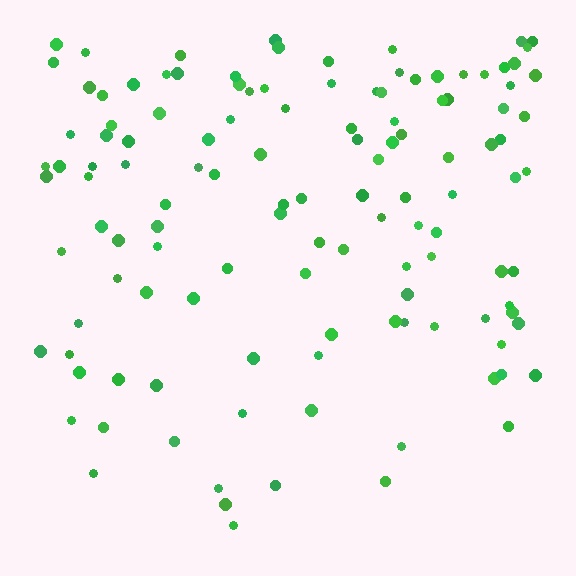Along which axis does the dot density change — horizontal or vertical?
Vertical.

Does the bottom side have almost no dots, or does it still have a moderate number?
Still a moderate number, just noticeably fewer than the top.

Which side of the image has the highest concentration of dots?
The top.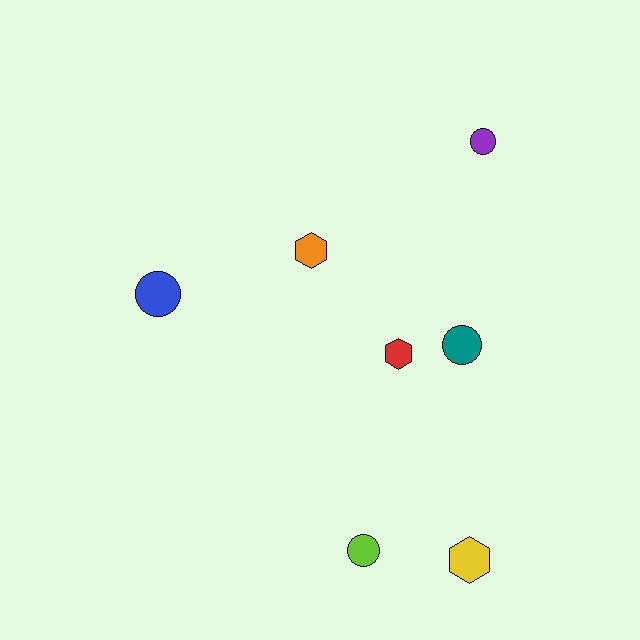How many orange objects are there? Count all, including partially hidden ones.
There is 1 orange object.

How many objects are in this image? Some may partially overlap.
There are 7 objects.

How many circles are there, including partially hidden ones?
There are 4 circles.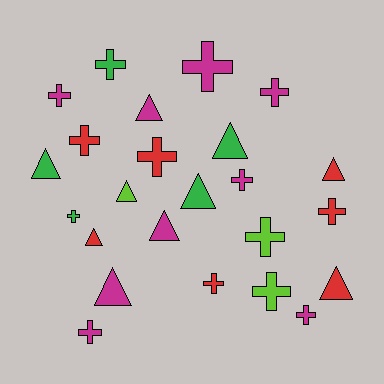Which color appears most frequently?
Magenta, with 9 objects.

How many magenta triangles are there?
There are 3 magenta triangles.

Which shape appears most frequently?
Cross, with 14 objects.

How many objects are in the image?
There are 24 objects.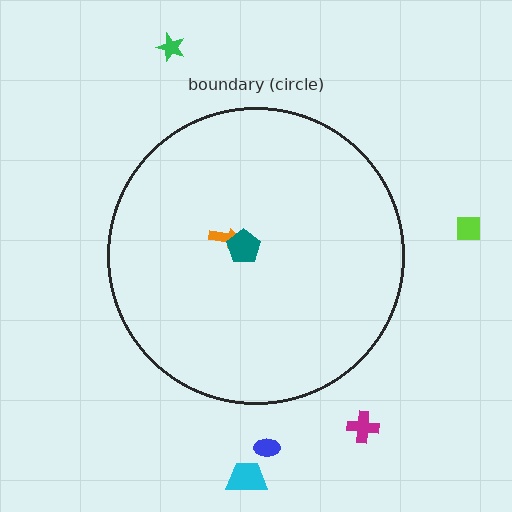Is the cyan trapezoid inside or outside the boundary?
Outside.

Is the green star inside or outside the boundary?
Outside.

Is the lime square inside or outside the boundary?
Outside.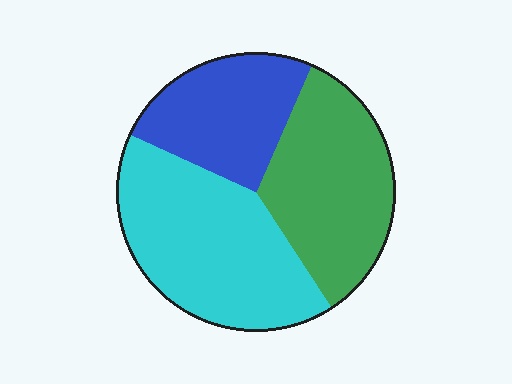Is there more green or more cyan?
Cyan.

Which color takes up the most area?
Cyan, at roughly 40%.